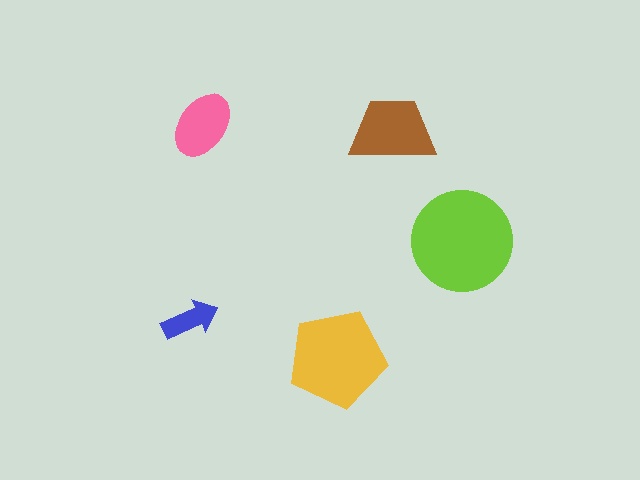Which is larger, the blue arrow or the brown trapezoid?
The brown trapezoid.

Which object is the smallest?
The blue arrow.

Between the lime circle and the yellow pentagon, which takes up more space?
The lime circle.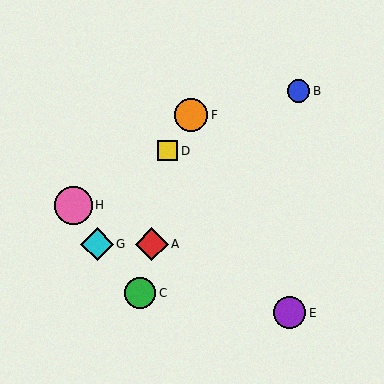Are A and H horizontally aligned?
No, A is at y≈244 and H is at y≈205.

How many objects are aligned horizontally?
2 objects (A, G) are aligned horizontally.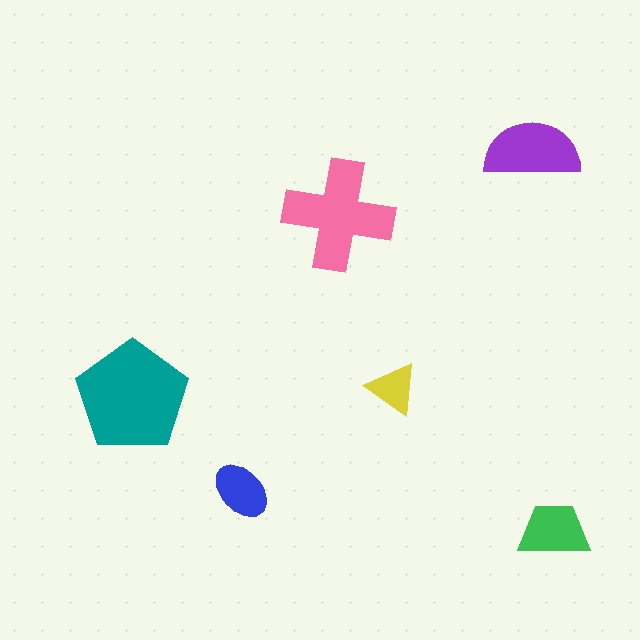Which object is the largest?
The teal pentagon.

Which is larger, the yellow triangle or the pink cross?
The pink cross.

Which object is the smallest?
The yellow triangle.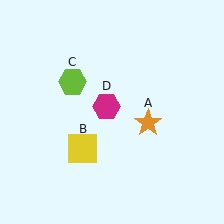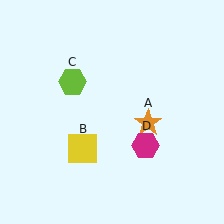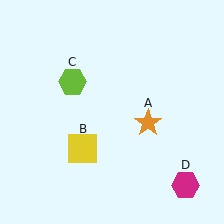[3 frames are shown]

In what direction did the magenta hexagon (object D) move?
The magenta hexagon (object D) moved down and to the right.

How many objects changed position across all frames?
1 object changed position: magenta hexagon (object D).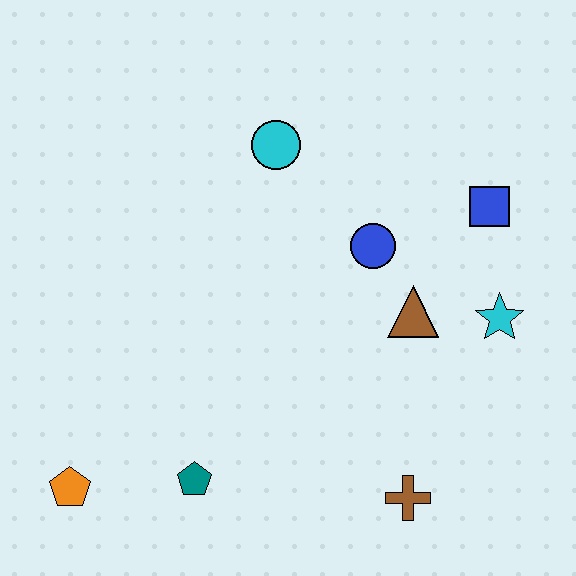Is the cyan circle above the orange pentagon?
Yes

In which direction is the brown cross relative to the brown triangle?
The brown cross is below the brown triangle.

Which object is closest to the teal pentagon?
The orange pentagon is closest to the teal pentagon.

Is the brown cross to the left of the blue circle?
No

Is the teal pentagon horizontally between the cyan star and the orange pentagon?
Yes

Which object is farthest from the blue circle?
The orange pentagon is farthest from the blue circle.